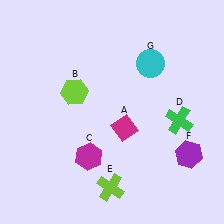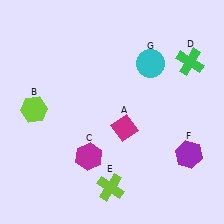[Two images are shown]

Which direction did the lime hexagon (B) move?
The lime hexagon (B) moved left.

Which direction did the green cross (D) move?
The green cross (D) moved up.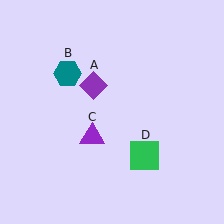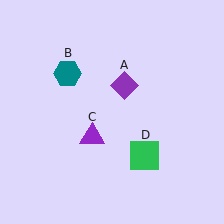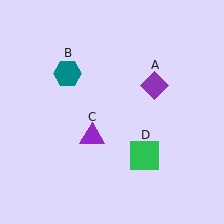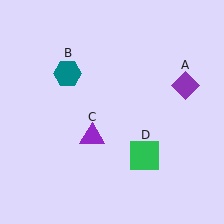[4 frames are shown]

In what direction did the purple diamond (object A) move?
The purple diamond (object A) moved right.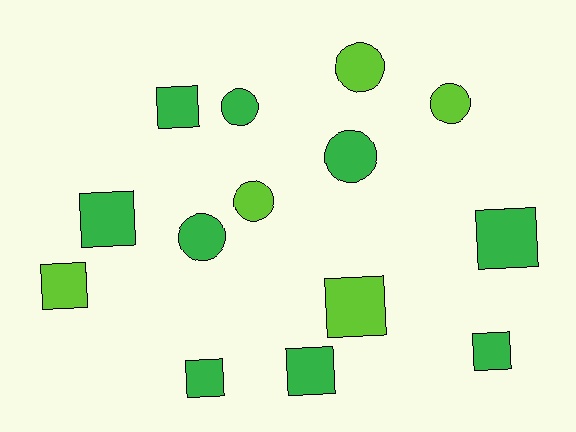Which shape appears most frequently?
Square, with 8 objects.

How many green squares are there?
There are 6 green squares.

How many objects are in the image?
There are 14 objects.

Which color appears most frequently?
Green, with 9 objects.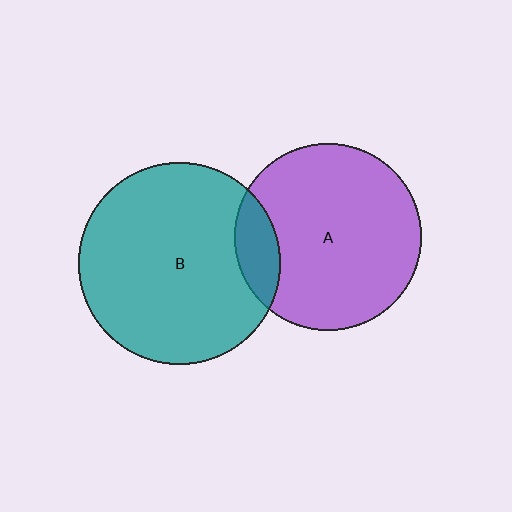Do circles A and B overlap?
Yes.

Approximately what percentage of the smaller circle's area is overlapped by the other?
Approximately 15%.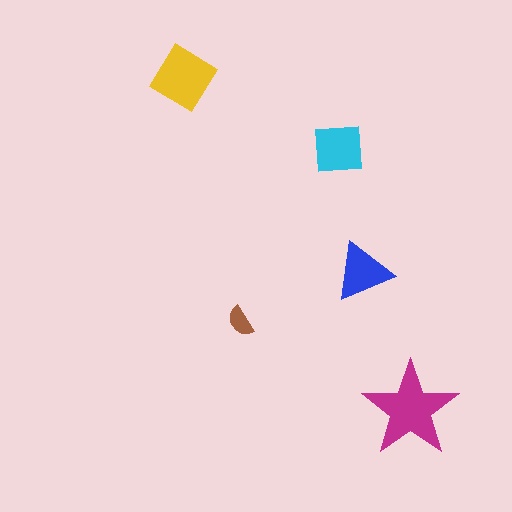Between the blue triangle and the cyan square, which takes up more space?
The cyan square.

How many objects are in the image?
There are 5 objects in the image.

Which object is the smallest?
The brown semicircle.